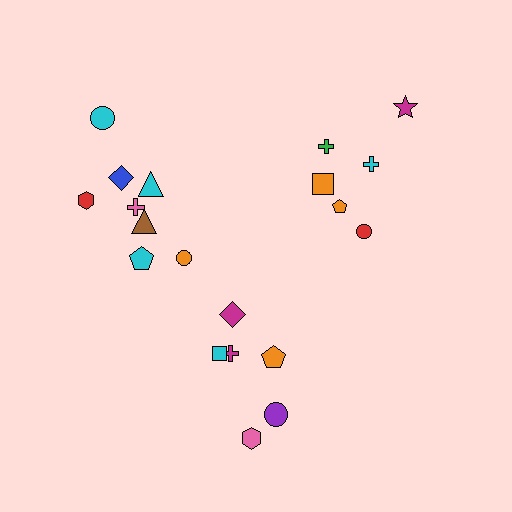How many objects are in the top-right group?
There are 6 objects.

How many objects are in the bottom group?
There are 6 objects.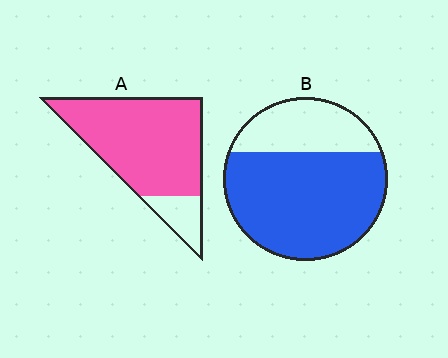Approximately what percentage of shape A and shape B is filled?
A is approximately 85% and B is approximately 70%.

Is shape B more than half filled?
Yes.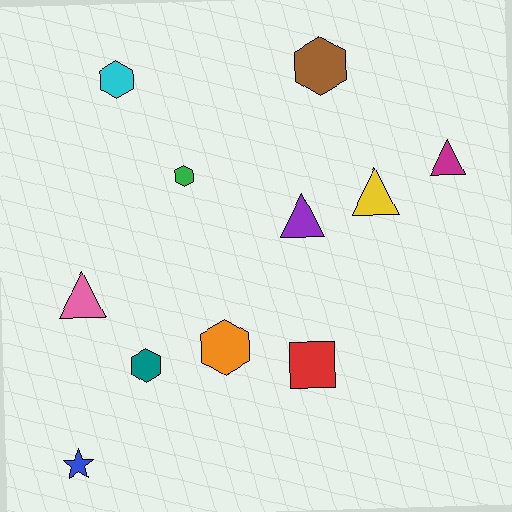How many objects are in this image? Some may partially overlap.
There are 11 objects.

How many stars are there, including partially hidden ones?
There is 1 star.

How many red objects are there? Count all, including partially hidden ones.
There is 1 red object.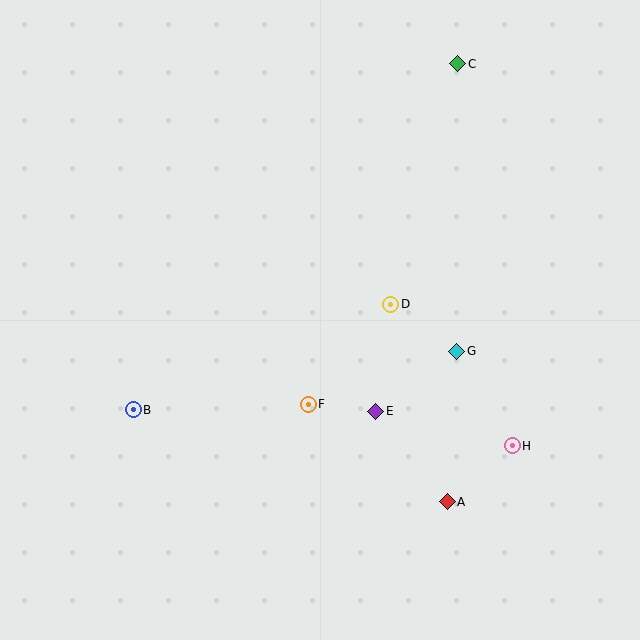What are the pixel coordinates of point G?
Point G is at (457, 351).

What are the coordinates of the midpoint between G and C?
The midpoint between G and C is at (457, 207).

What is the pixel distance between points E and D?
The distance between E and D is 108 pixels.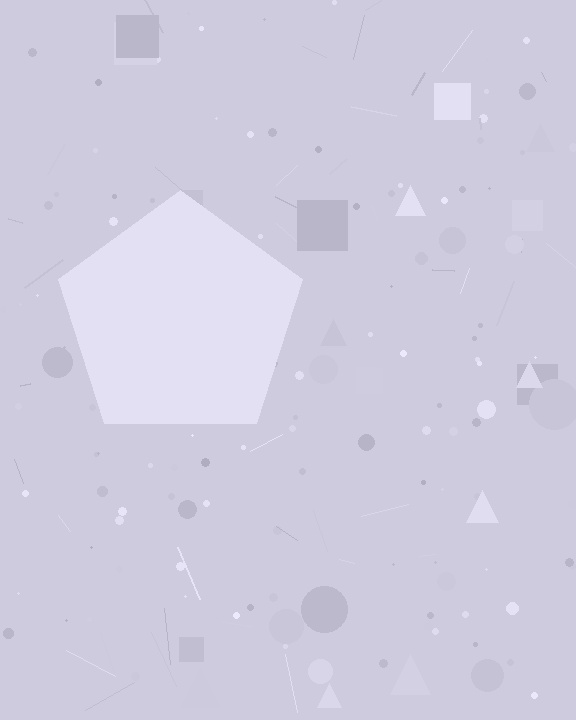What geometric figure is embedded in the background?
A pentagon is embedded in the background.